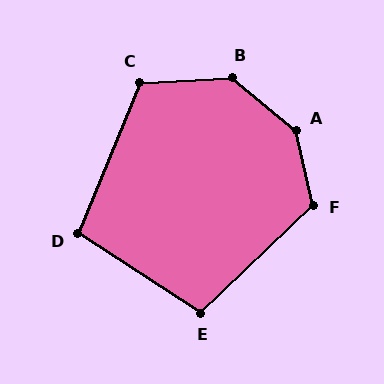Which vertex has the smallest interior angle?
D, at approximately 101 degrees.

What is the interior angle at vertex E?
Approximately 103 degrees (obtuse).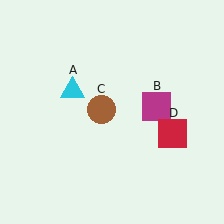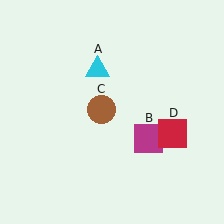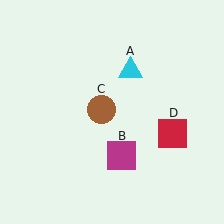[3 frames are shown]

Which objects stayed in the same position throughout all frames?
Brown circle (object C) and red square (object D) remained stationary.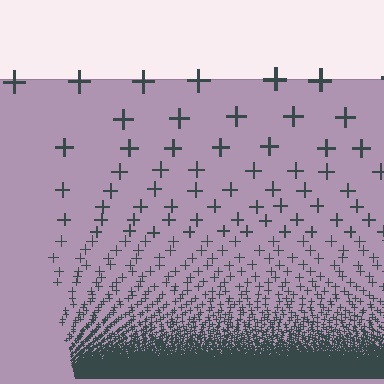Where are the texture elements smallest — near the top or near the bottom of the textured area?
Near the bottom.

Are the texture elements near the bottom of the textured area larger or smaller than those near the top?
Smaller. The gradient is inverted — elements near the bottom are smaller and denser.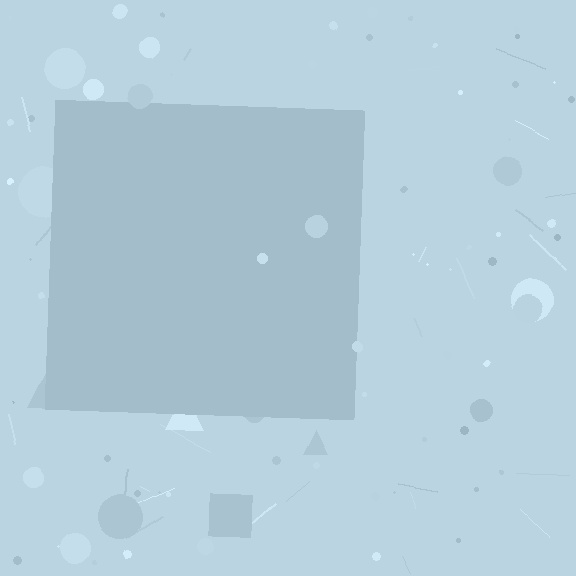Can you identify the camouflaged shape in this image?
The camouflaged shape is a square.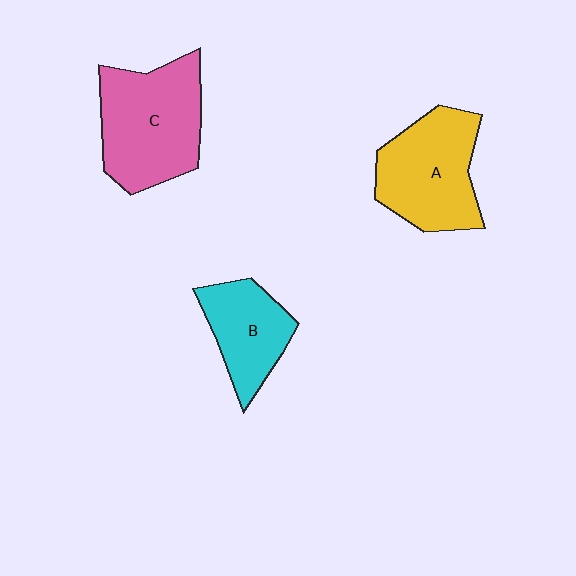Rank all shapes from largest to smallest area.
From largest to smallest: C (pink), A (yellow), B (cyan).